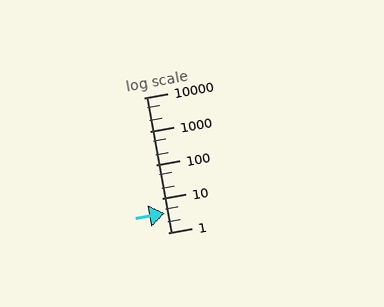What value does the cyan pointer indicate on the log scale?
The pointer indicates approximately 3.7.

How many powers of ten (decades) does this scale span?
The scale spans 4 decades, from 1 to 10000.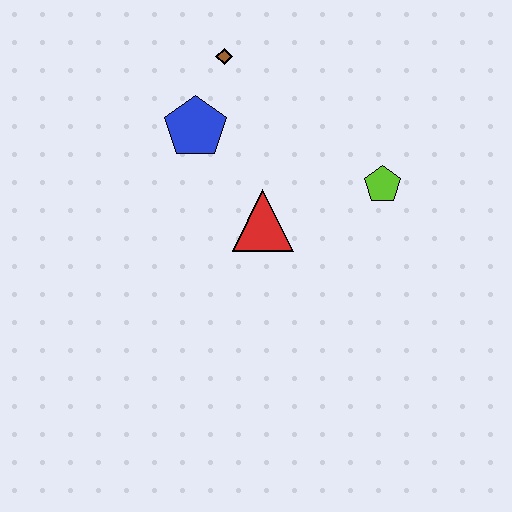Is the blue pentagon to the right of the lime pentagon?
No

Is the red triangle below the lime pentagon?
Yes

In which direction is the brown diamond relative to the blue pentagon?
The brown diamond is above the blue pentagon.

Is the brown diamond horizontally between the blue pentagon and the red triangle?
Yes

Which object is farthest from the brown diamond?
The lime pentagon is farthest from the brown diamond.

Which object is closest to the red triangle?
The blue pentagon is closest to the red triangle.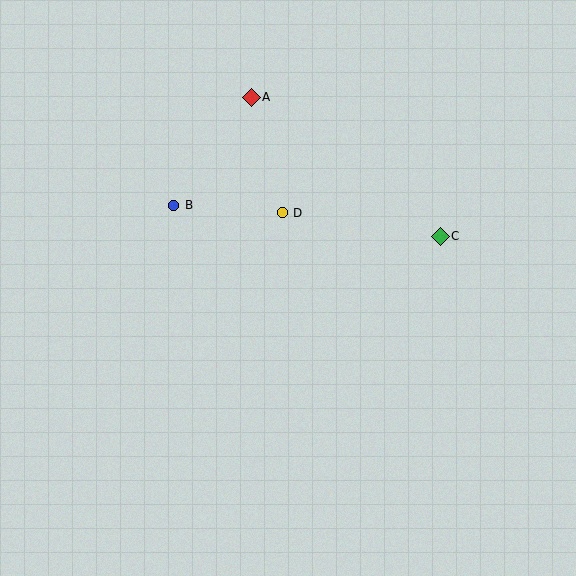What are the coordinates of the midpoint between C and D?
The midpoint between C and D is at (361, 225).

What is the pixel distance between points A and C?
The distance between A and C is 235 pixels.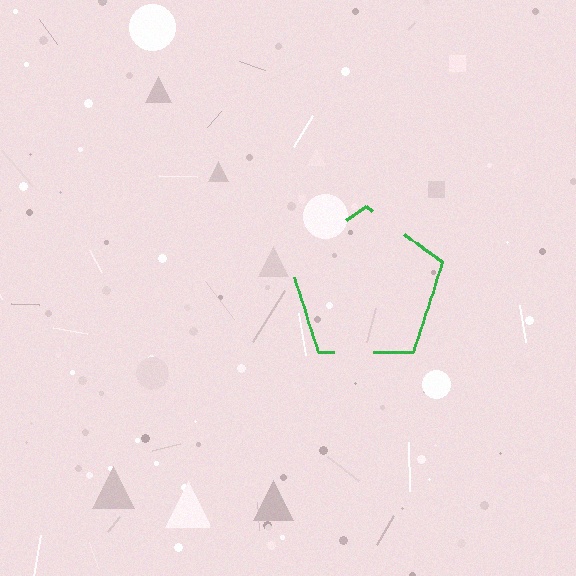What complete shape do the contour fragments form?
The contour fragments form a pentagon.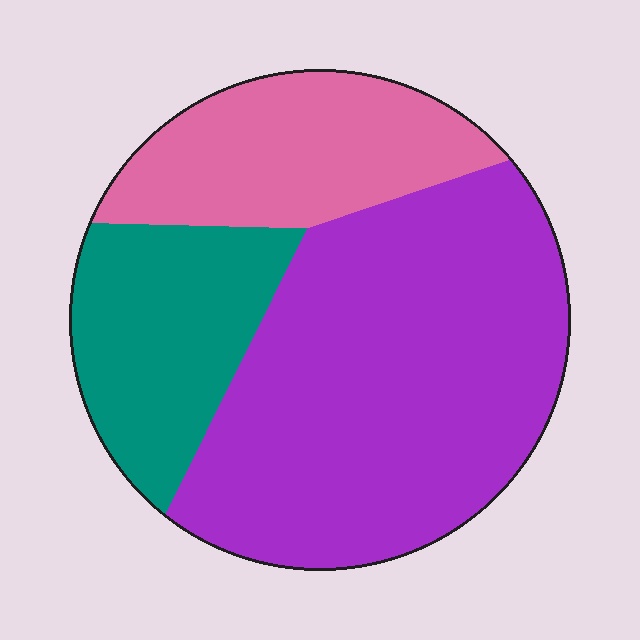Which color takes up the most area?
Purple, at roughly 55%.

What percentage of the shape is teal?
Teal takes up between a sixth and a third of the shape.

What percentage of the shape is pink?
Pink covers roughly 25% of the shape.